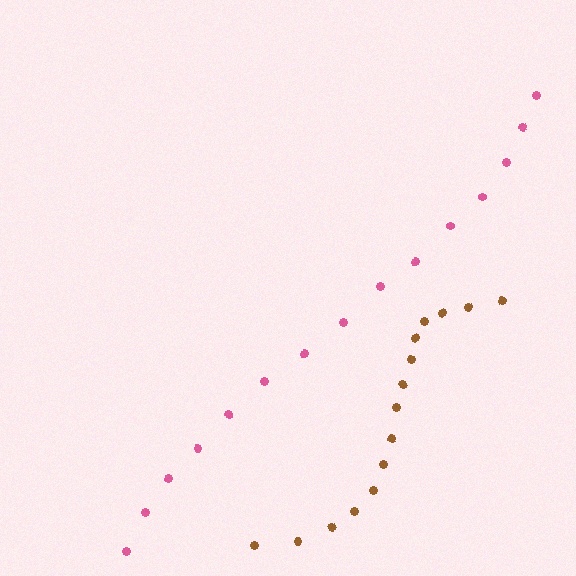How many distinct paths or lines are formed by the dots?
There are 2 distinct paths.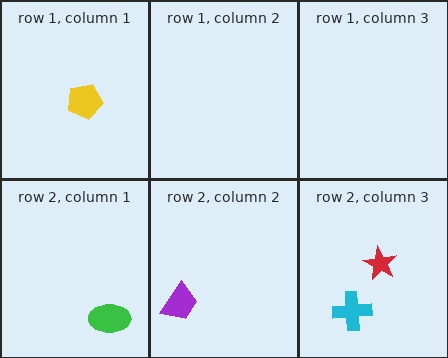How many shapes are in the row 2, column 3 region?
2.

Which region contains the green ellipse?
The row 2, column 1 region.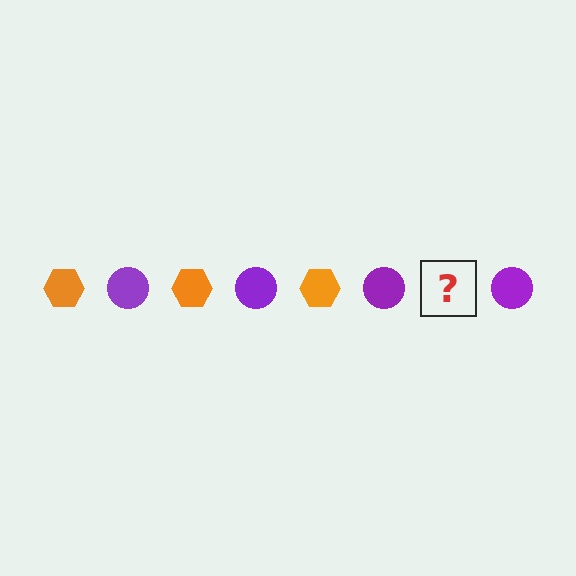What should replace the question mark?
The question mark should be replaced with an orange hexagon.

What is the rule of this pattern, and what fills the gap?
The rule is that the pattern alternates between orange hexagon and purple circle. The gap should be filled with an orange hexagon.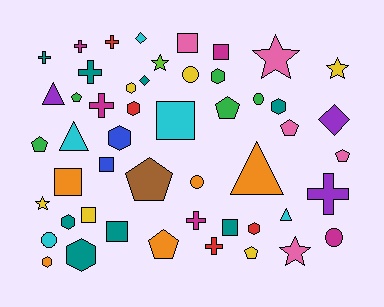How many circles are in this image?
There are 5 circles.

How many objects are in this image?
There are 50 objects.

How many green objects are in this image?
There are 5 green objects.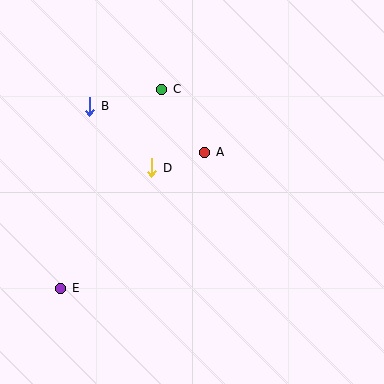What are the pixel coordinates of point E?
Point E is at (61, 288).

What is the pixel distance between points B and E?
The distance between B and E is 184 pixels.